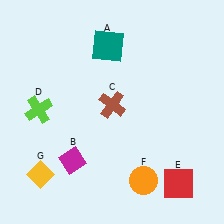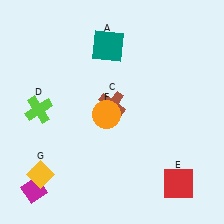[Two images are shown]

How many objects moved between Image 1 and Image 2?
2 objects moved between the two images.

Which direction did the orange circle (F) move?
The orange circle (F) moved up.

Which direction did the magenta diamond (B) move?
The magenta diamond (B) moved left.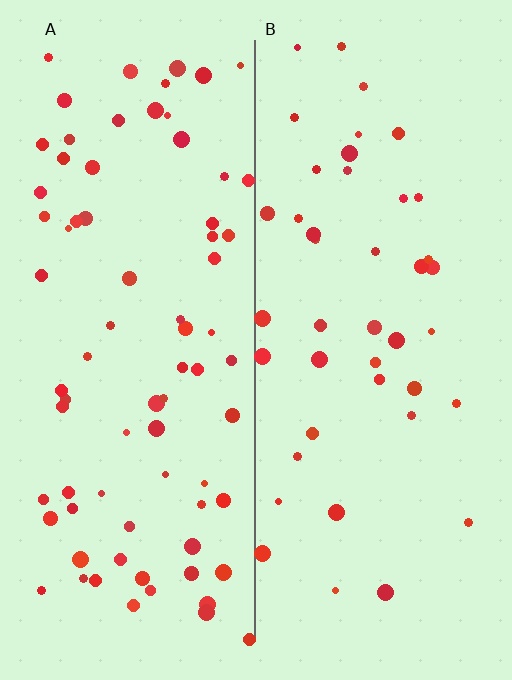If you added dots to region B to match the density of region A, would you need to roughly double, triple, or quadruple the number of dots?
Approximately double.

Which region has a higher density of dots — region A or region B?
A (the left).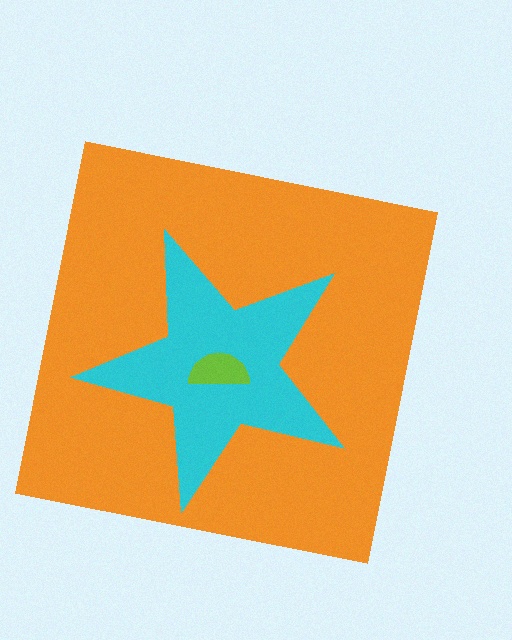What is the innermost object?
The lime semicircle.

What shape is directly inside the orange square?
The cyan star.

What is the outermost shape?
The orange square.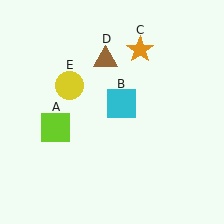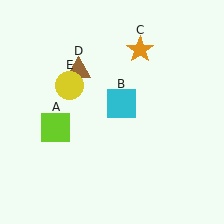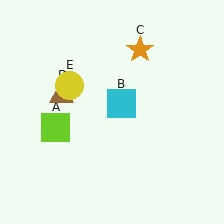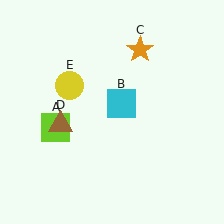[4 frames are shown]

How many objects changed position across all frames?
1 object changed position: brown triangle (object D).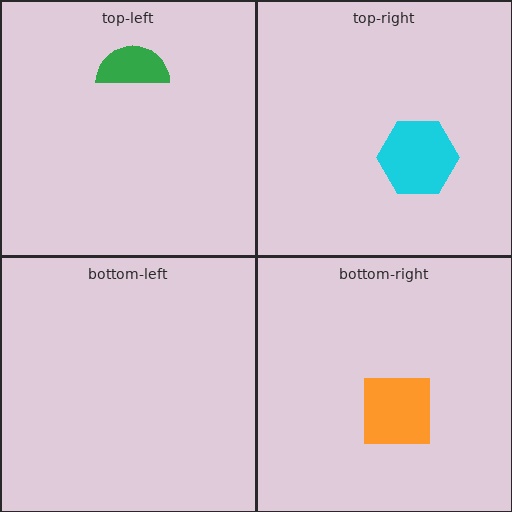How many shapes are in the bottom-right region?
1.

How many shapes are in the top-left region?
1.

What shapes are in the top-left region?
The green semicircle.